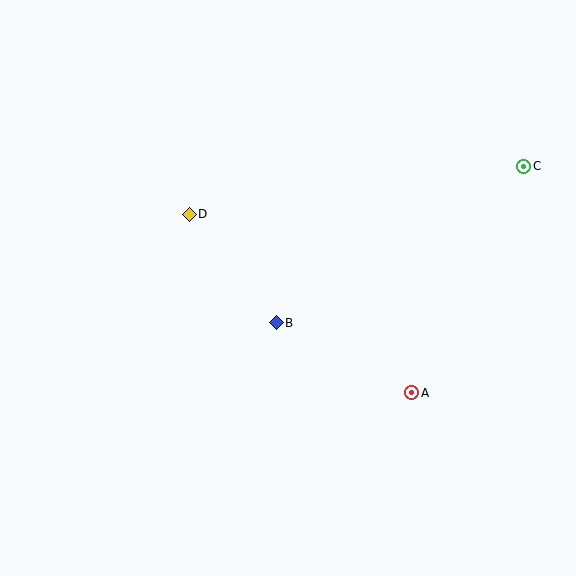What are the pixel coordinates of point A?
Point A is at (412, 393).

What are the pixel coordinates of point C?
Point C is at (524, 166).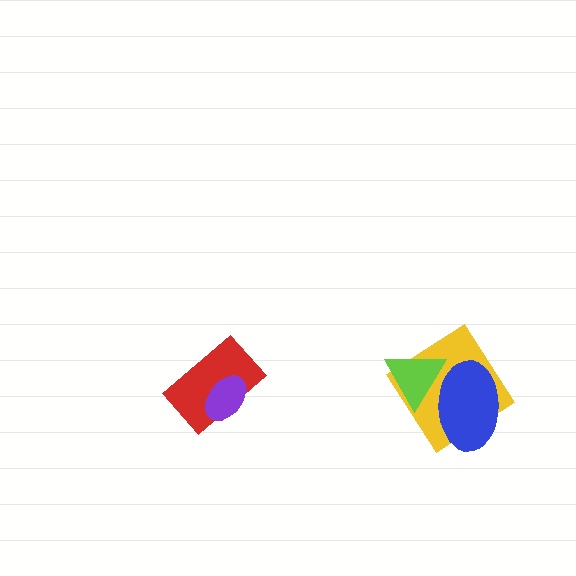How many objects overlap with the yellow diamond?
2 objects overlap with the yellow diamond.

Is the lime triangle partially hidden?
Yes, it is partially covered by another shape.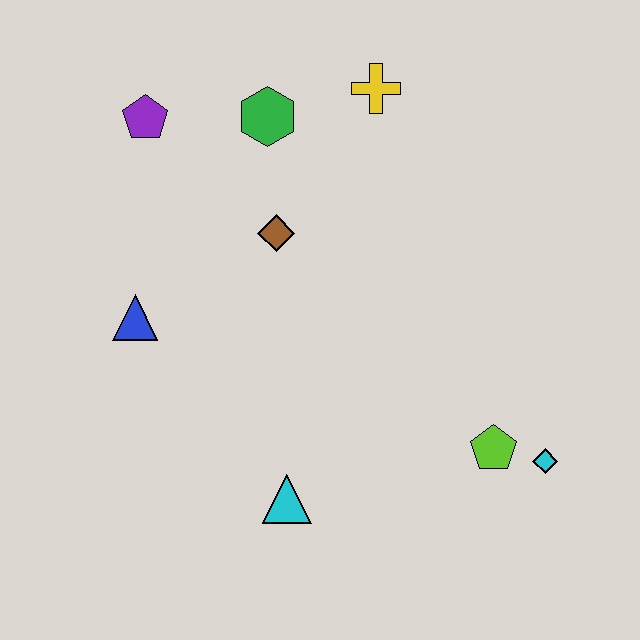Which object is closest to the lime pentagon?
The cyan diamond is closest to the lime pentagon.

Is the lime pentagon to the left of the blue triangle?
No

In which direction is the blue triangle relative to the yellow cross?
The blue triangle is to the left of the yellow cross.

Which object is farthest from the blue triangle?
The cyan diamond is farthest from the blue triangle.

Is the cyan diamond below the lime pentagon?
Yes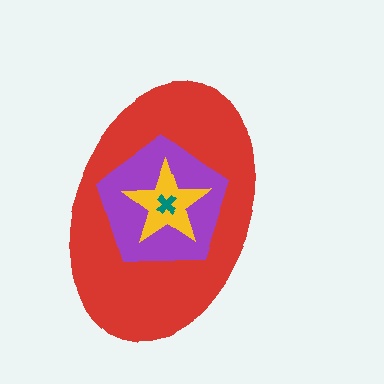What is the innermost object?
The teal cross.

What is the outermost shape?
The red ellipse.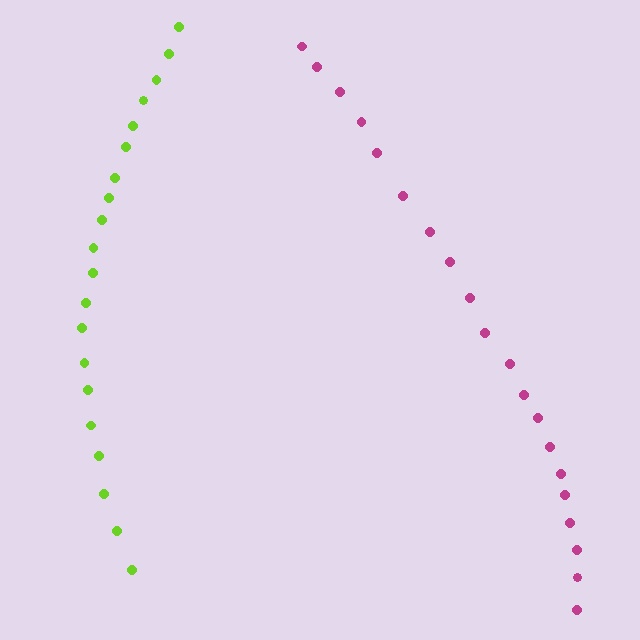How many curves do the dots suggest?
There are 2 distinct paths.